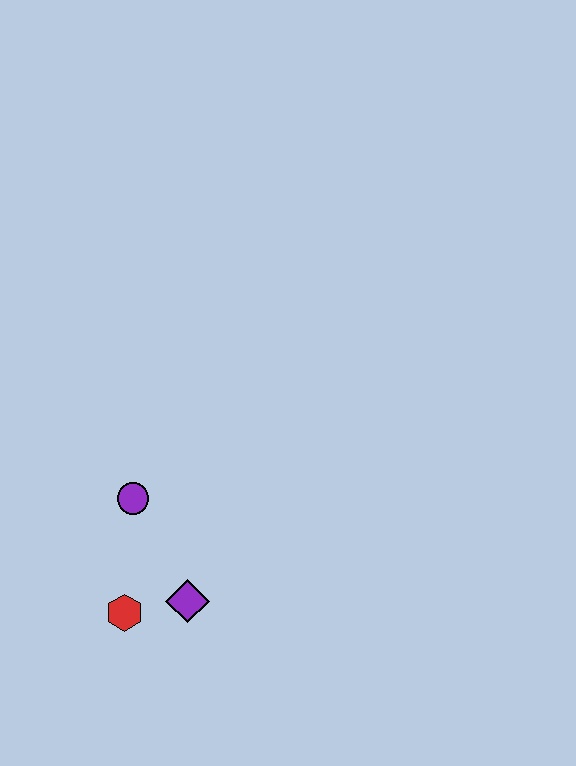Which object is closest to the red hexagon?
The purple diamond is closest to the red hexagon.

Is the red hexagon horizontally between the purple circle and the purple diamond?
No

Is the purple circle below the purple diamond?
No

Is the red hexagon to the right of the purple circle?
No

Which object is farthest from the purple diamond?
The purple circle is farthest from the purple diamond.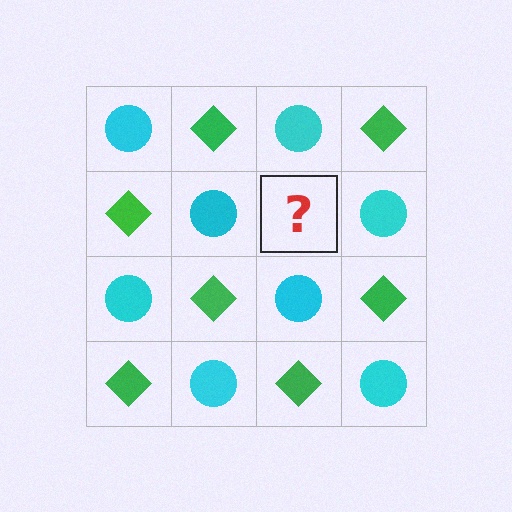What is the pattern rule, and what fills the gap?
The rule is that it alternates cyan circle and green diamond in a checkerboard pattern. The gap should be filled with a green diamond.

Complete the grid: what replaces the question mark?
The question mark should be replaced with a green diamond.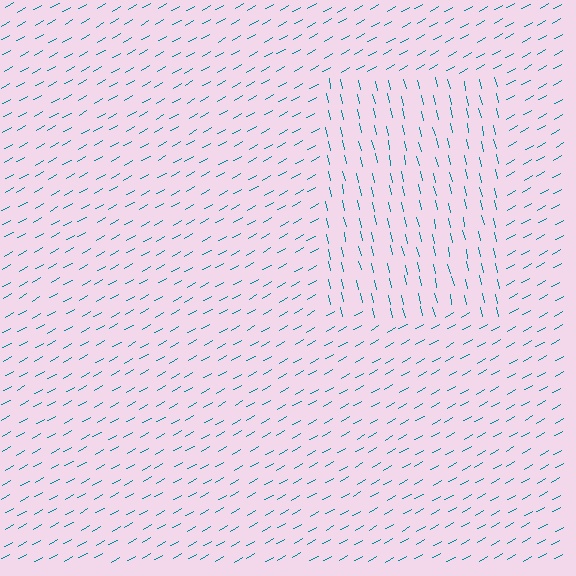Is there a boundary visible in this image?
Yes, there is a texture boundary formed by a change in line orientation.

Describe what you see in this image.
The image is filled with small teal line segments. A rectangle region in the image has lines oriented differently from the surrounding lines, creating a visible texture boundary.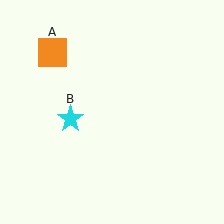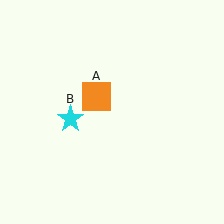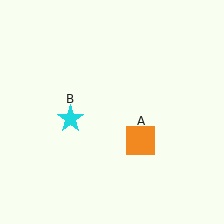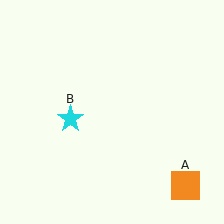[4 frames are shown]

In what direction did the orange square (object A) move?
The orange square (object A) moved down and to the right.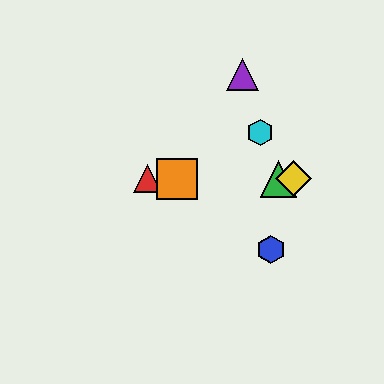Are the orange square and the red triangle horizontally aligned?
Yes, both are at y≈179.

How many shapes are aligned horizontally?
4 shapes (the red triangle, the green triangle, the yellow diamond, the orange square) are aligned horizontally.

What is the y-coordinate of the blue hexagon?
The blue hexagon is at y≈249.